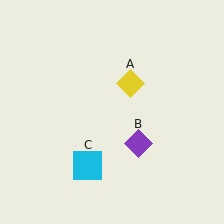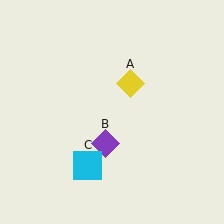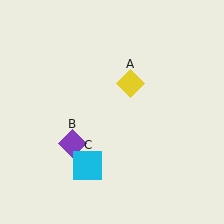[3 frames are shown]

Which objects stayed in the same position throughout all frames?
Yellow diamond (object A) and cyan square (object C) remained stationary.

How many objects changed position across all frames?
1 object changed position: purple diamond (object B).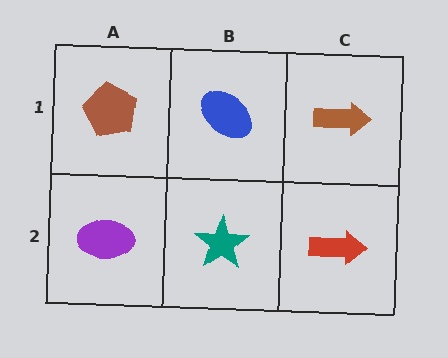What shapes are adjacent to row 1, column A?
A purple ellipse (row 2, column A), a blue ellipse (row 1, column B).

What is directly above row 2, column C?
A brown arrow.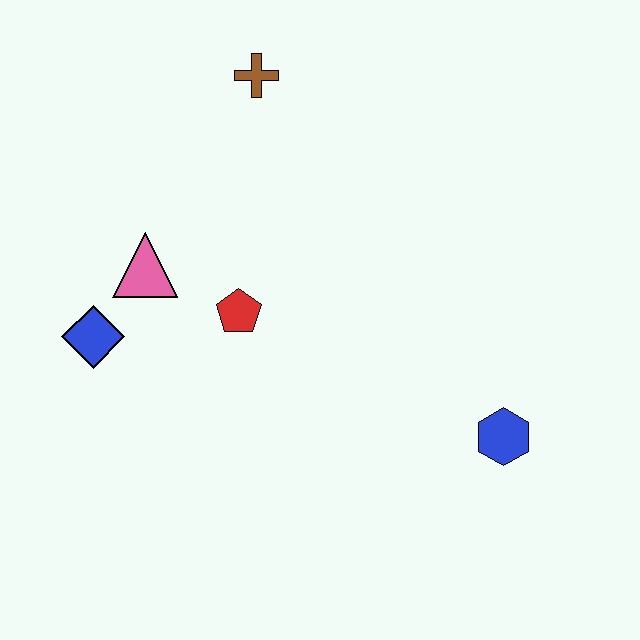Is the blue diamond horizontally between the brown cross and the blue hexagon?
No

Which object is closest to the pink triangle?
The blue diamond is closest to the pink triangle.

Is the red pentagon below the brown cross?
Yes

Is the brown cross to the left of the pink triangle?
No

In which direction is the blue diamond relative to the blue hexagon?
The blue diamond is to the left of the blue hexagon.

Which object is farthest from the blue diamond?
The blue hexagon is farthest from the blue diamond.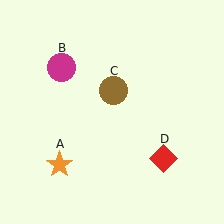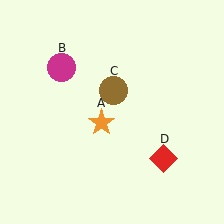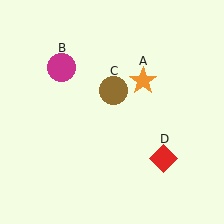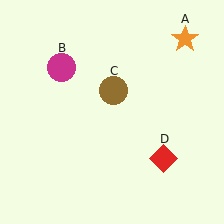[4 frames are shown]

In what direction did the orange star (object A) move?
The orange star (object A) moved up and to the right.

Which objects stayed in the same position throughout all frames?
Magenta circle (object B) and brown circle (object C) and red diamond (object D) remained stationary.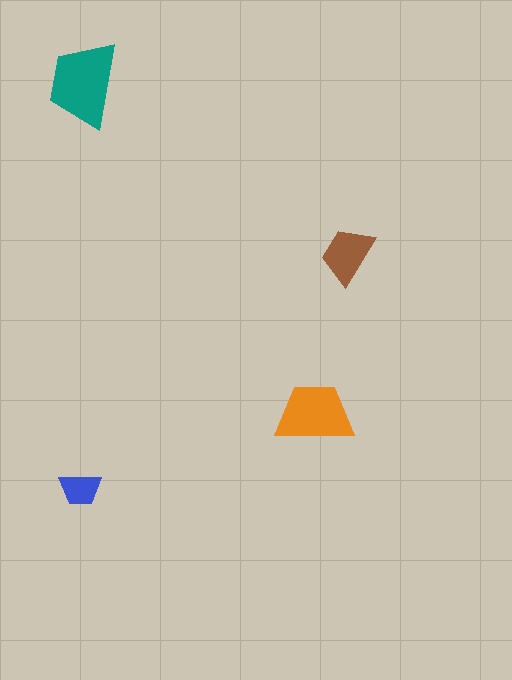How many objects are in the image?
There are 4 objects in the image.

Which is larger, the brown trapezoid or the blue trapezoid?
The brown one.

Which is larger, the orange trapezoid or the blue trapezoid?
The orange one.